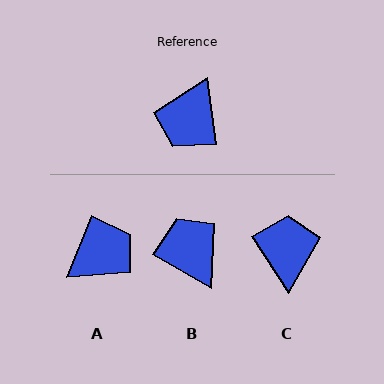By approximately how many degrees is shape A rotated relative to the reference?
Approximately 151 degrees counter-clockwise.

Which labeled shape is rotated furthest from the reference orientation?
C, about 154 degrees away.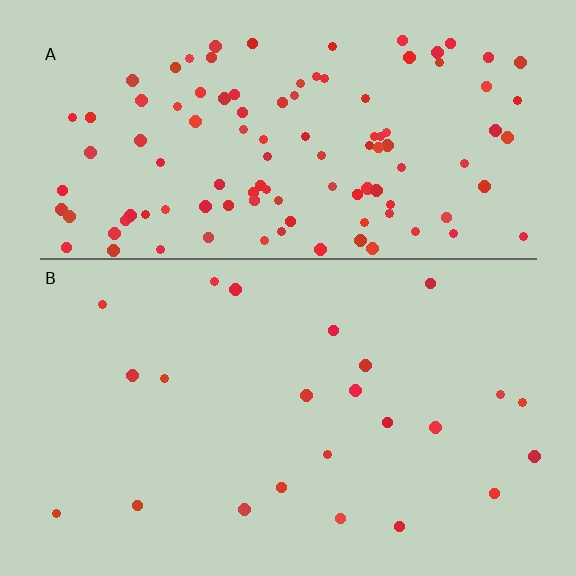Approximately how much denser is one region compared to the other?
Approximately 4.8× — region A over region B.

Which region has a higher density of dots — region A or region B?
A (the top).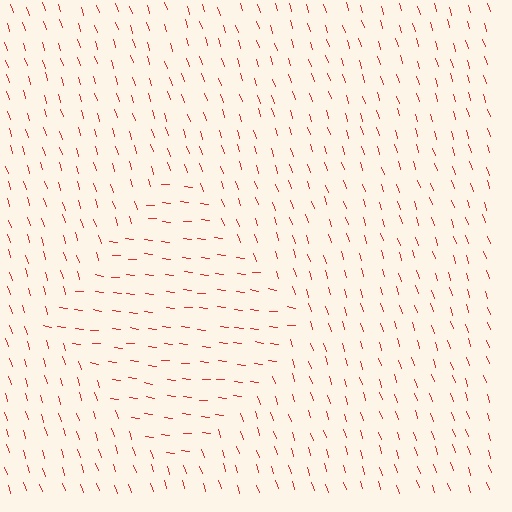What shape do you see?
I see a diamond.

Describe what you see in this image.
The image is filled with small red line segments. A diamond region in the image has lines oriented differently from the surrounding lines, creating a visible texture boundary.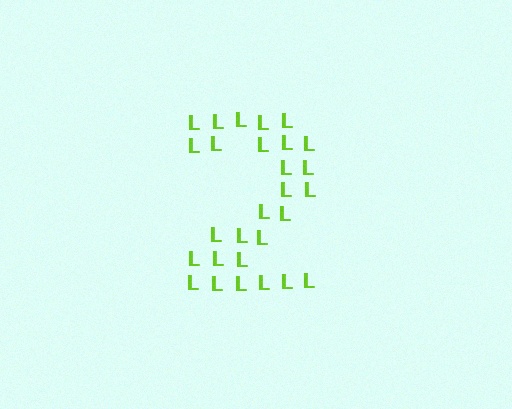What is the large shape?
The large shape is the digit 2.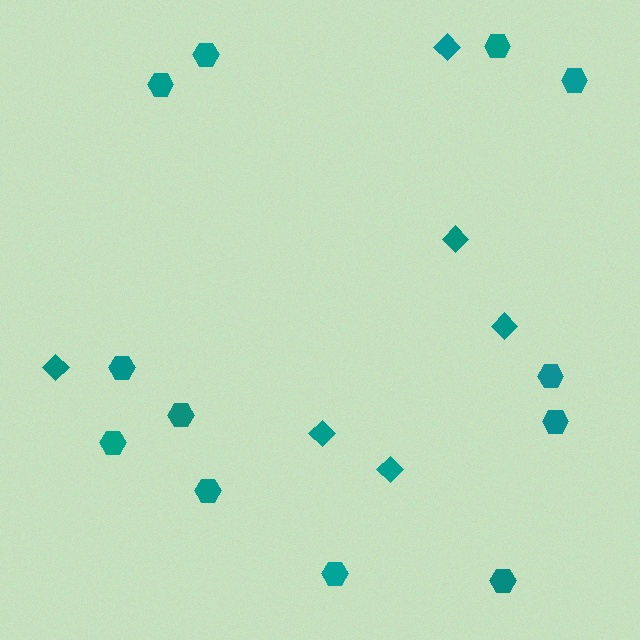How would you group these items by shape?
There are 2 groups: one group of diamonds (6) and one group of hexagons (12).